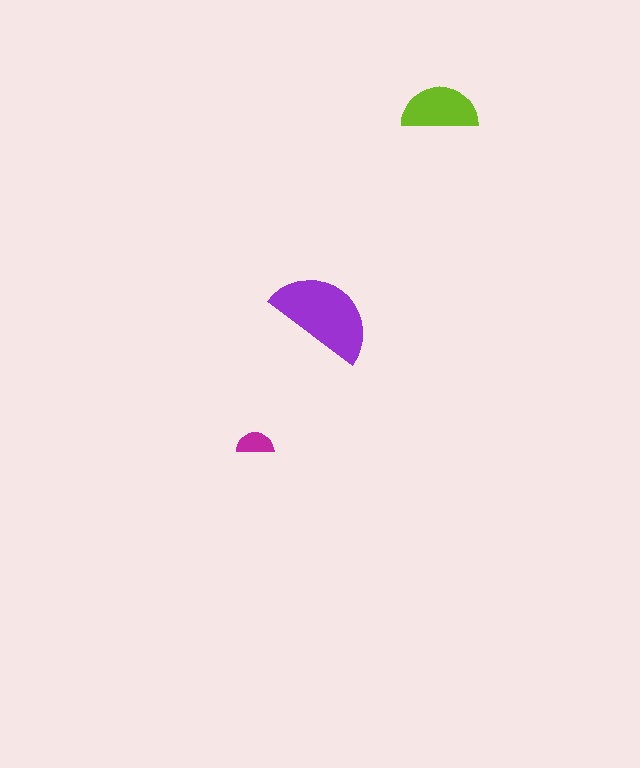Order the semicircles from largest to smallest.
the purple one, the lime one, the magenta one.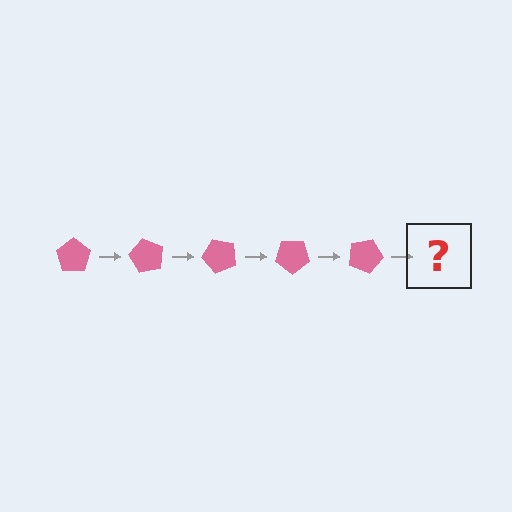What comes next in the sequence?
The next element should be a pink pentagon rotated 300 degrees.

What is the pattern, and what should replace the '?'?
The pattern is that the pentagon rotates 60 degrees each step. The '?' should be a pink pentagon rotated 300 degrees.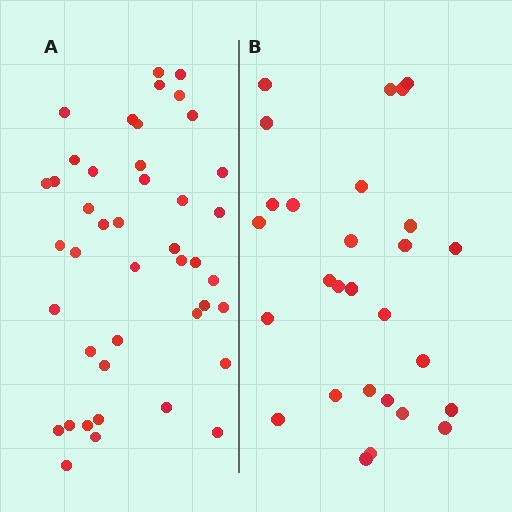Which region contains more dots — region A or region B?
Region A (the left region) has more dots.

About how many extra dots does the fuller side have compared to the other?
Region A has approximately 15 more dots than region B.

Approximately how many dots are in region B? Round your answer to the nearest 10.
About 30 dots. (The exact count is 28, which rounds to 30.)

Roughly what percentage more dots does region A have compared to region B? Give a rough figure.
About 55% more.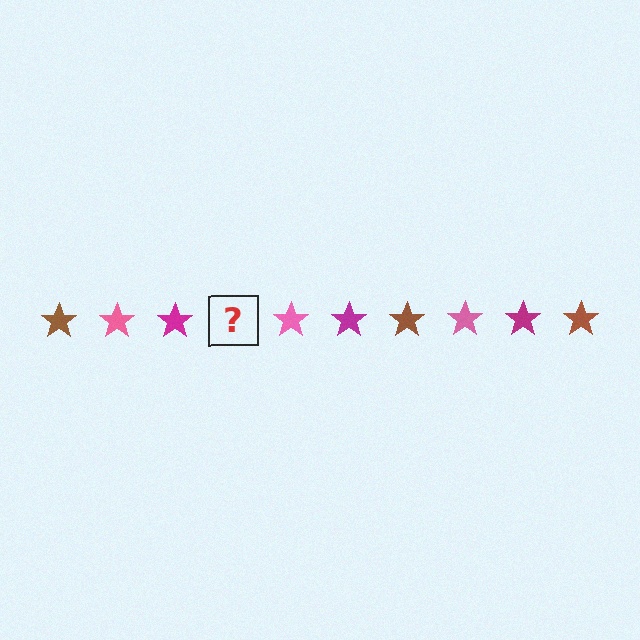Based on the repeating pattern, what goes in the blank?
The blank should be a brown star.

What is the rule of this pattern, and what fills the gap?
The rule is that the pattern cycles through brown, pink, magenta stars. The gap should be filled with a brown star.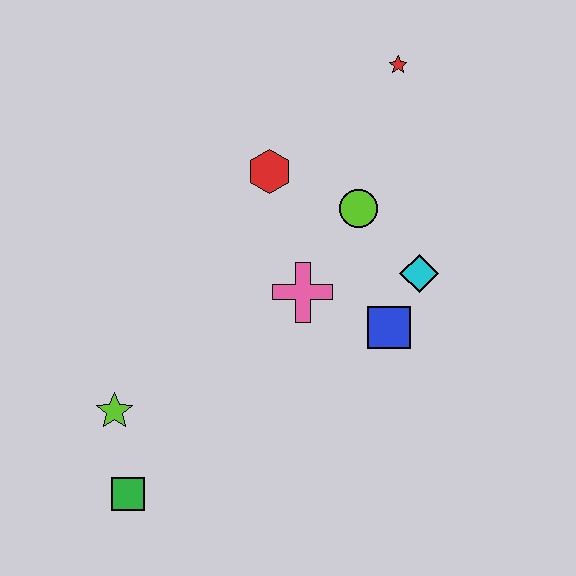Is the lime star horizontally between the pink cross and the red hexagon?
No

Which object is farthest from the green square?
The red star is farthest from the green square.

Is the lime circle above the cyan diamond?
Yes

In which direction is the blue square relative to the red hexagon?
The blue square is below the red hexagon.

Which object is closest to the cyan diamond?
The blue square is closest to the cyan diamond.